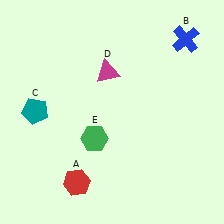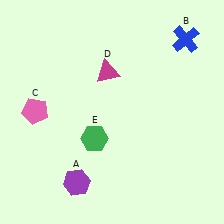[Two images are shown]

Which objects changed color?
A changed from red to purple. C changed from teal to pink.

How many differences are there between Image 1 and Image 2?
There are 2 differences between the two images.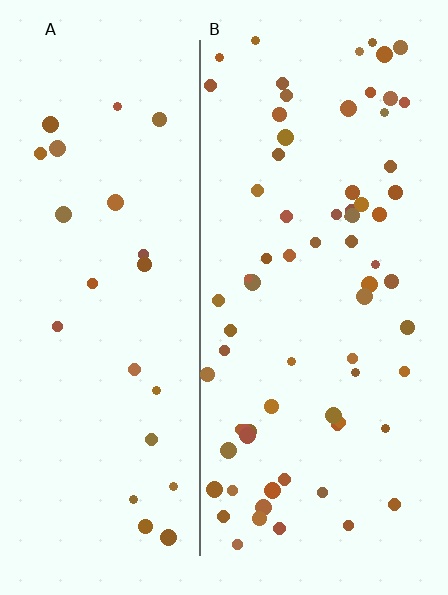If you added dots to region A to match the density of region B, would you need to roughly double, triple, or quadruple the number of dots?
Approximately triple.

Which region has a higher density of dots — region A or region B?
B (the right).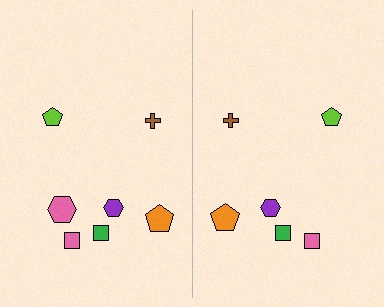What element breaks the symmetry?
A pink hexagon is missing from the right side.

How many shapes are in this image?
There are 13 shapes in this image.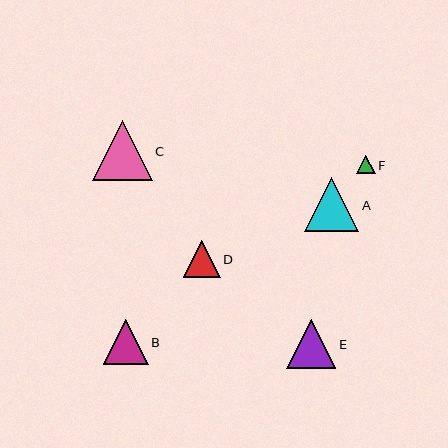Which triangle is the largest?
Triangle C is the largest with a size of approximately 59 pixels.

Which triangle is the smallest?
Triangle F is the smallest with a size of approximately 19 pixels.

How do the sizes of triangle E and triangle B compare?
Triangle E and triangle B are approximately the same size.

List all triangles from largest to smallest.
From largest to smallest: C, A, E, B, D, F.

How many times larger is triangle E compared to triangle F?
Triangle E is approximately 2.6 times the size of triangle F.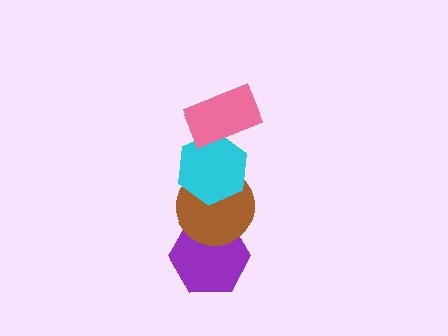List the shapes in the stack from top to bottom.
From top to bottom: the pink rectangle, the cyan hexagon, the brown circle, the purple hexagon.